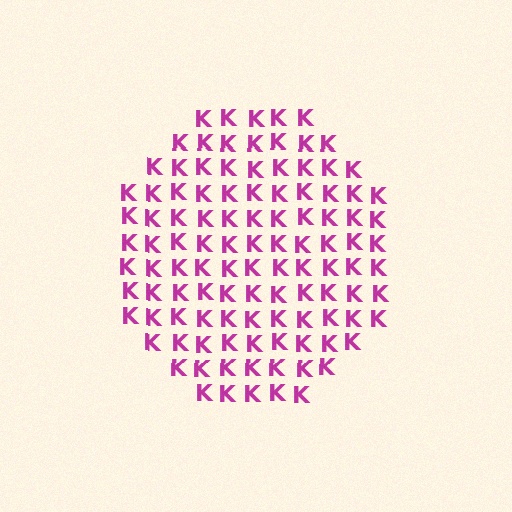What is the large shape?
The large shape is a circle.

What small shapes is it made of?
It is made of small letter K's.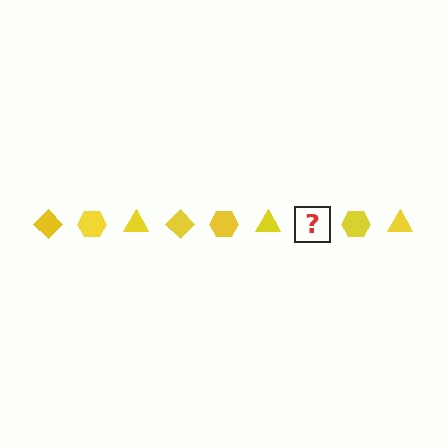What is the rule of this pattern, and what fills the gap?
The rule is that the pattern cycles through diamond, hexagon, triangle shapes in yellow. The gap should be filled with a yellow diamond.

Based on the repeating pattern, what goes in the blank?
The blank should be a yellow diamond.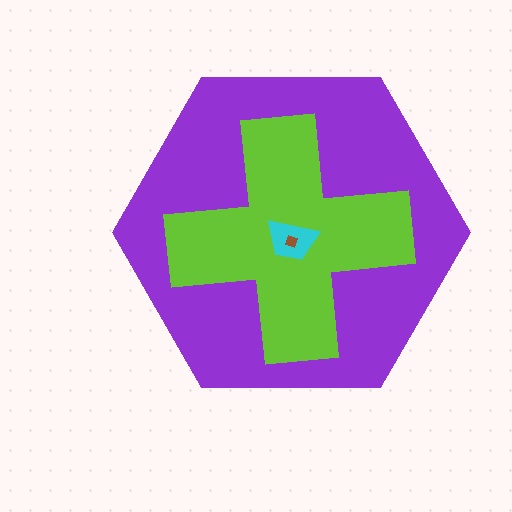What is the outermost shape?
The purple hexagon.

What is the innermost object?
The brown square.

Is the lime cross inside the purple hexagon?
Yes.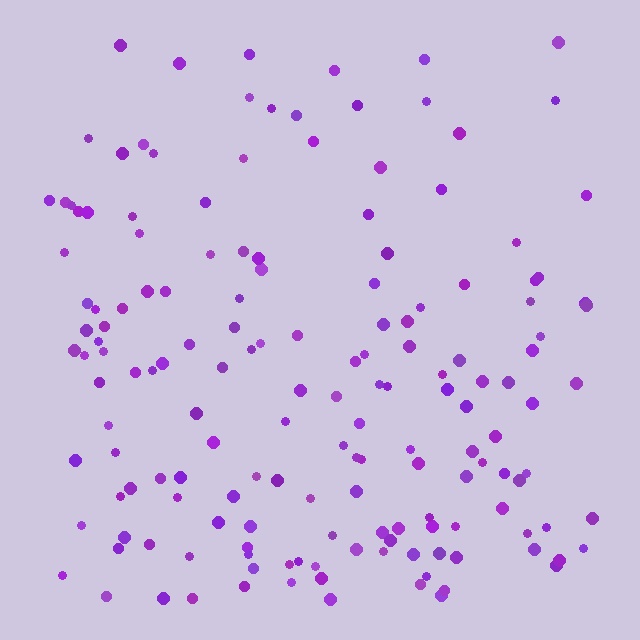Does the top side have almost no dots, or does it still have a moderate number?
Still a moderate number, just noticeably fewer than the bottom.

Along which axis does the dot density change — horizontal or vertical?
Vertical.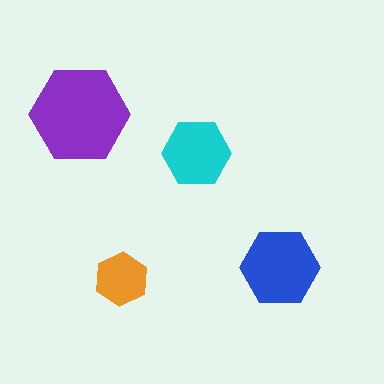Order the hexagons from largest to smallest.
the purple one, the blue one, the cyan one, the orange one.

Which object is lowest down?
The orange hexagon is bottommost.